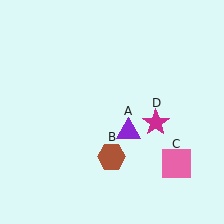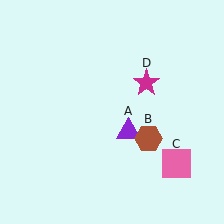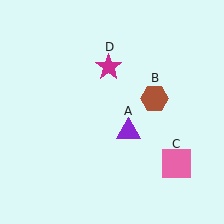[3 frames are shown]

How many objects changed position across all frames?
2 objects changed position: brown hexagon (object B), magenta star (object D).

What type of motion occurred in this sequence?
The brown hexagon (object B), magenta star (object D) rotated counterclockwise around the center of the scene.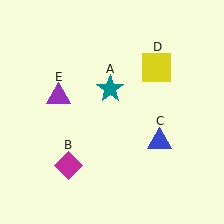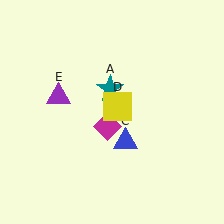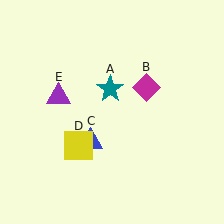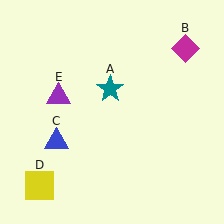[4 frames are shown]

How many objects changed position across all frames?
3 objects changed position: magenta diamond (object B), blue triangle (object C), yellow square (object D).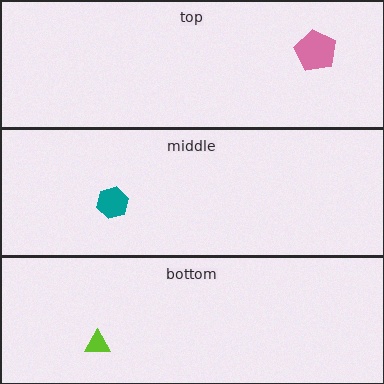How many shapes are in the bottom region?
1.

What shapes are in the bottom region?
The lime triangle.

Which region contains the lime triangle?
The bottom region.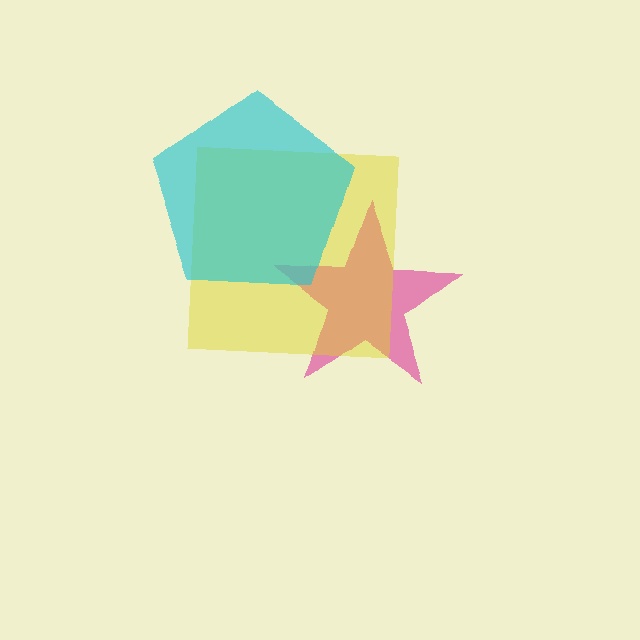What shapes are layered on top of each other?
The layered shapes are: a pink star, a yellow square, a cyan pentagon.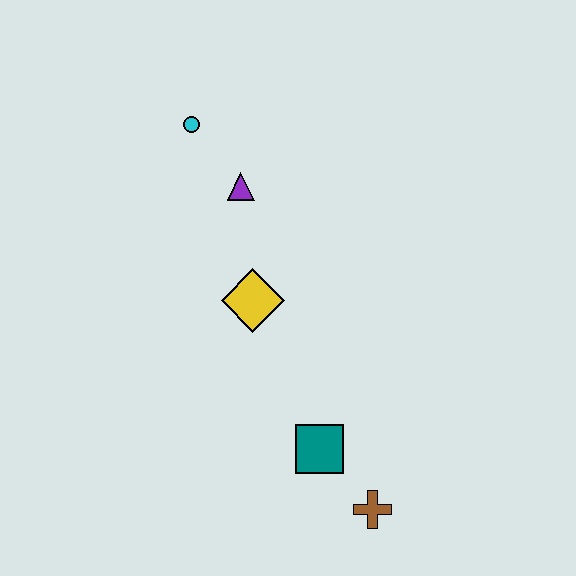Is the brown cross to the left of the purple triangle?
No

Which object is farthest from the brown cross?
The cyan circle is farthest from the brown cross.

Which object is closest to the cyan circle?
The purple triangle is closest to the cyan circle.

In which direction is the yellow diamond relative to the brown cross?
The yellow diamond is above the brown cross.